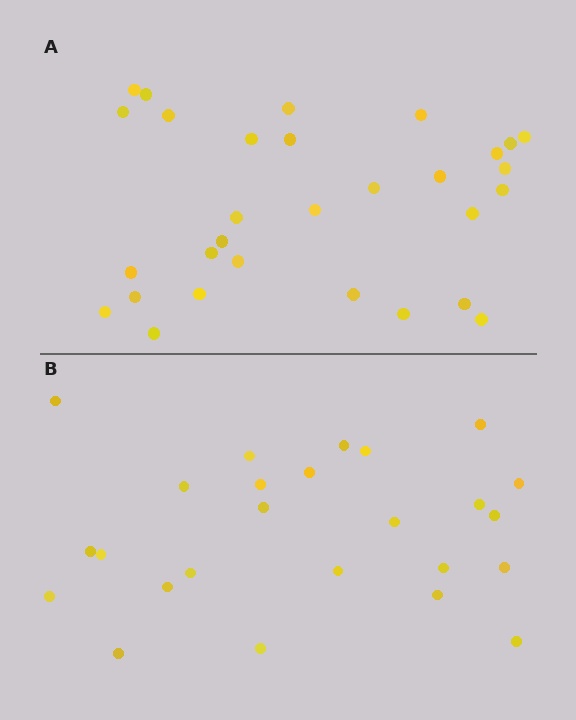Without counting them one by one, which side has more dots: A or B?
Region A (the top region) has more dots.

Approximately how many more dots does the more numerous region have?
Region A has about 5 more dots than region B.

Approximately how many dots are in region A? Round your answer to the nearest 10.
About 30 dots.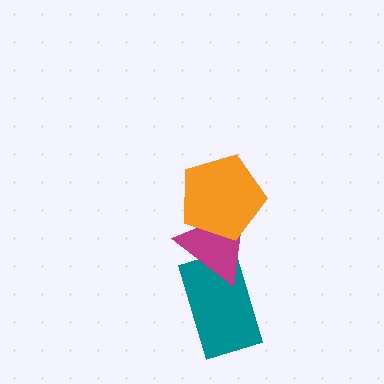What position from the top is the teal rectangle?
The teal rectangle is 3rd from the top.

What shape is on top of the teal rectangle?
The magenta triangle is on top of the teal rectangle.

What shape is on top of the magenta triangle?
The orange pentagon is on top of the magenta triangle.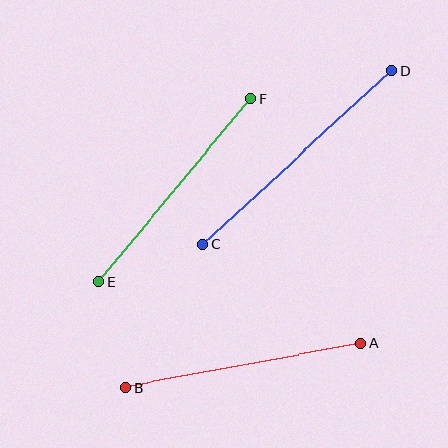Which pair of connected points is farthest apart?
Points C and D are farthest apart.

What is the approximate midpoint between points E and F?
The midpoint is at approximately (175, 190) pixels.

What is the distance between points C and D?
The distance is approximately 257 pixels.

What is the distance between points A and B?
The distance is approximately 239 pixels.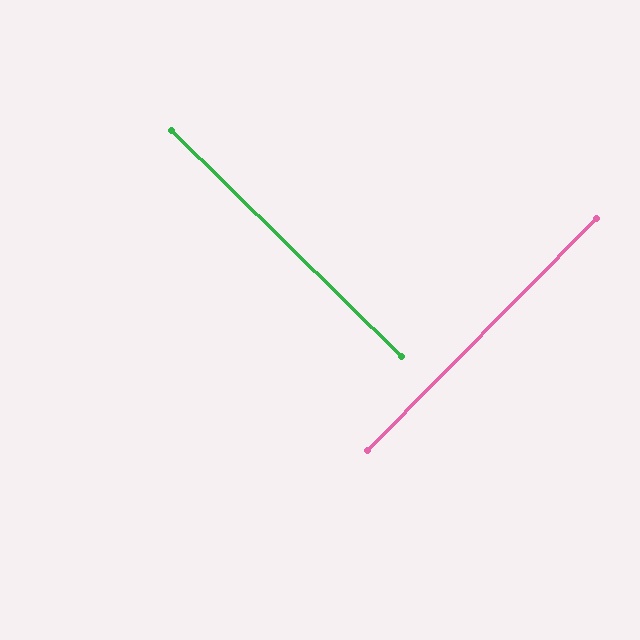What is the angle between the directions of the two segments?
Approximately 90 degrees.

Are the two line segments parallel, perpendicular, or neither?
Perpendicular — they meet at approximately 90°.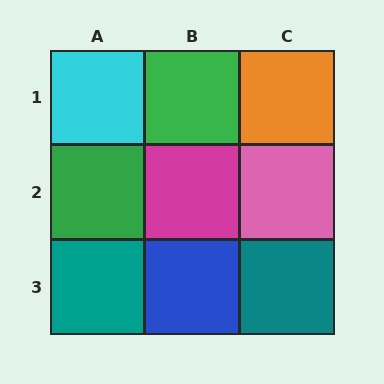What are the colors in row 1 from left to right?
Cyan, green, orange.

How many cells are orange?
1 cell is orange.